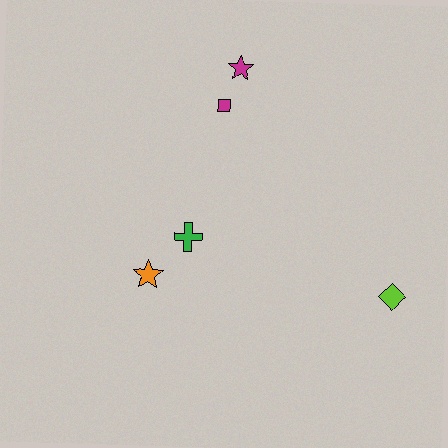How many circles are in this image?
There are no circles.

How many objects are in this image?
There are 5 objects.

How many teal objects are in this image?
There are no teal objects.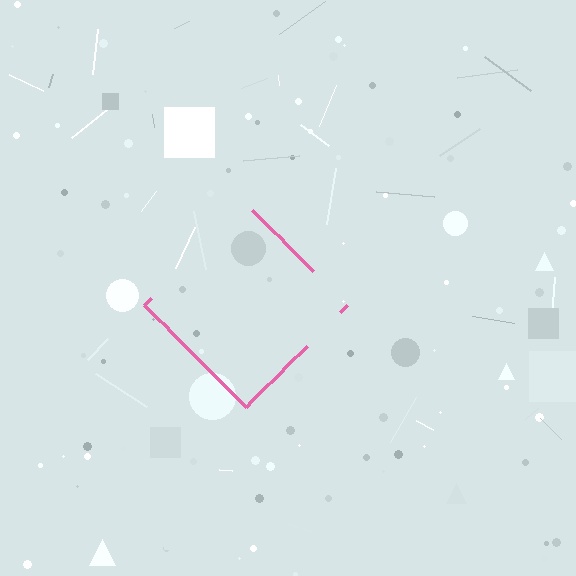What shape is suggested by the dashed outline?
The dashed outline suggests a diamond.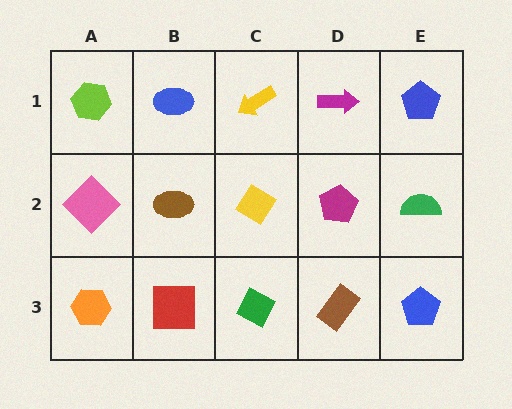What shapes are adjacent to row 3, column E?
A green semicircle (row 2, column E), a brown rectangle (row 3, column D).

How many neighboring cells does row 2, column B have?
4.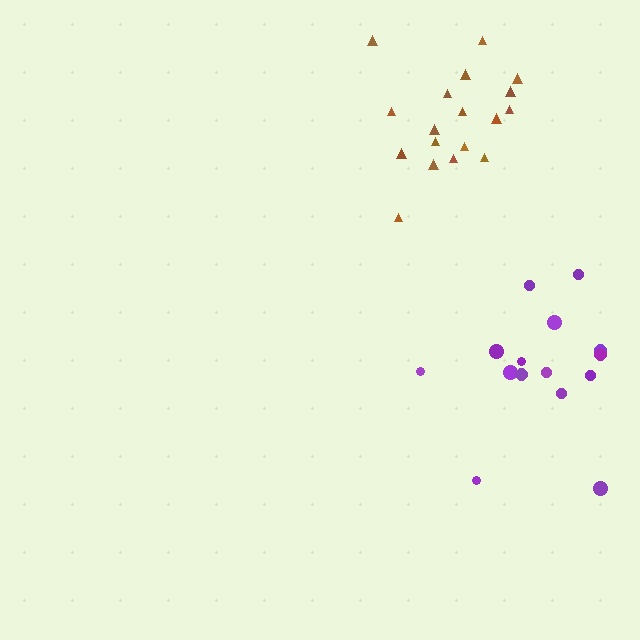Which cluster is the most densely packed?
Brown.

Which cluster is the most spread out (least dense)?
Purple.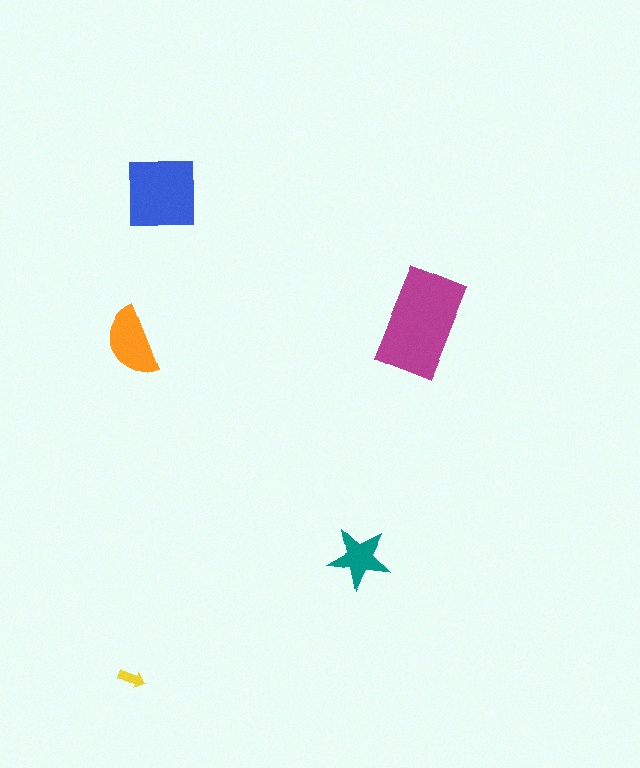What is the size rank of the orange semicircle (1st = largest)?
3rd.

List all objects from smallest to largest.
The yellow arrow, the teal star, the orange semicircle, the blue square, the magenta rectangle.